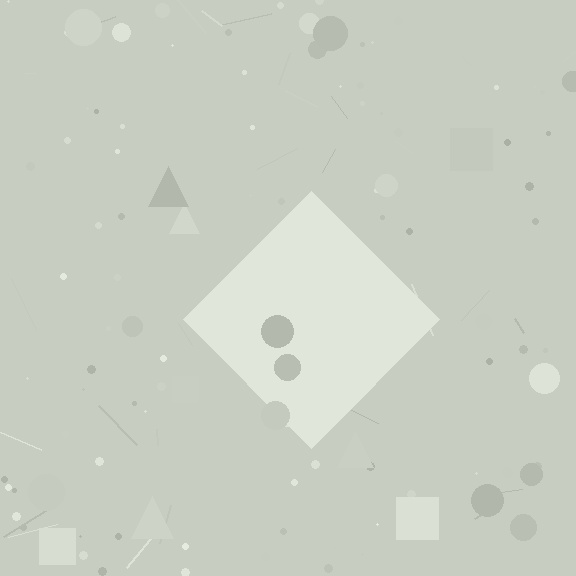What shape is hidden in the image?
A diamond is hidden in the image.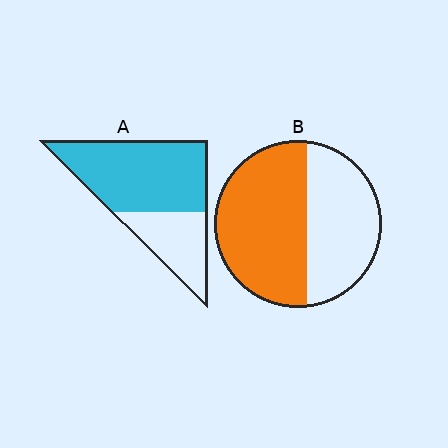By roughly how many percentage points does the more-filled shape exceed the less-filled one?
By roughly 10 percentage points (A over B).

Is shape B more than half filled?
Yes.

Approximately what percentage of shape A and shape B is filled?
A is approximately 65% and B is approximately 55%.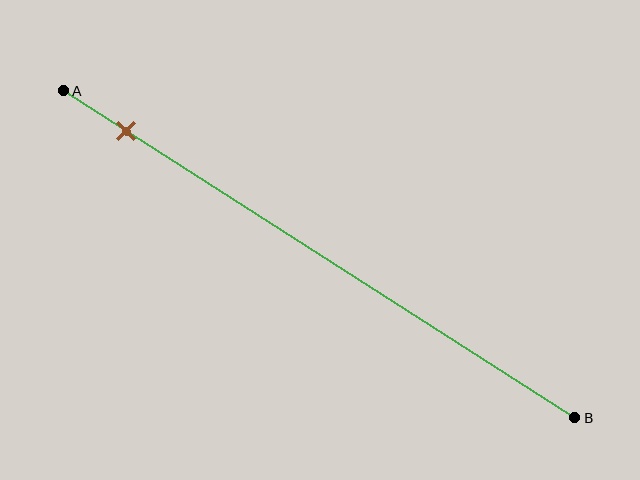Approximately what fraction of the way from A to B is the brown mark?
The brown mark is approximately 10% of the way from A to B.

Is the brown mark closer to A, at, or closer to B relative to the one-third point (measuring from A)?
The brown mark is closer to point A than the one-third point of segment AB.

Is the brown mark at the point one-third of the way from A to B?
No, the mark is at about 10% from A, not at the 33% one-third point.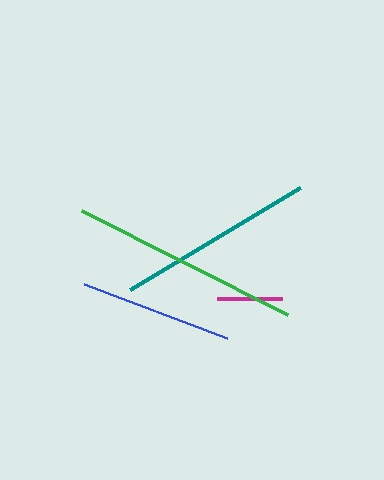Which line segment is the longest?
The green line is the longest at approximately 230 pixels.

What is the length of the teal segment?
The teal segment is approximately 198 pixels long.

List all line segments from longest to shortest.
From longest to shortest: green, teal, blue, magenta.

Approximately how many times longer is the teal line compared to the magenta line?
The teal line is approximately 3.0 times the length of the magenta line.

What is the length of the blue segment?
The blue segment is approximately 153 pixels long.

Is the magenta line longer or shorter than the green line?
The green line is longer than the magenta line.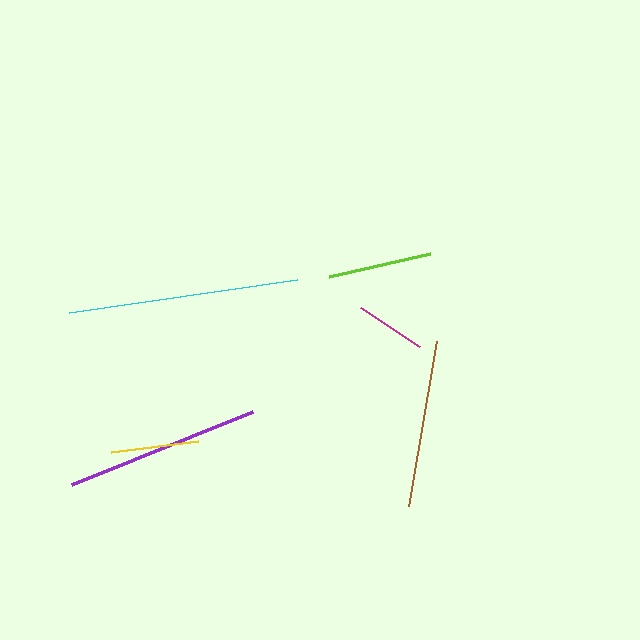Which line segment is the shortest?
The magenta line is the shortest at approximately 71 pixels.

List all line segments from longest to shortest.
From longest to shortest: cyan, purple, brown, lime, yellow, magenta.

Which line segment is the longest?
The cyan line is the longest at approximately 230 pixels.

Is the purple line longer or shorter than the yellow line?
The purple line is longer than the yellow line.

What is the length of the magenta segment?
The magenta segment is approximately 71 pixels long.